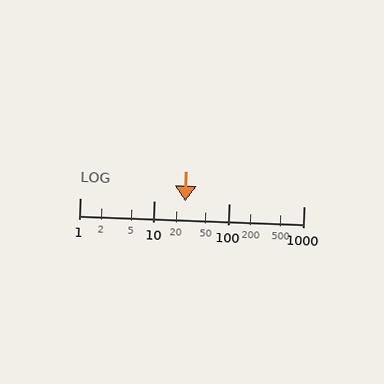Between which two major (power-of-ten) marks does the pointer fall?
The pointer is between 10 and 100.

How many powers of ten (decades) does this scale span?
The scale spans 3 decades, from 1 to 1000.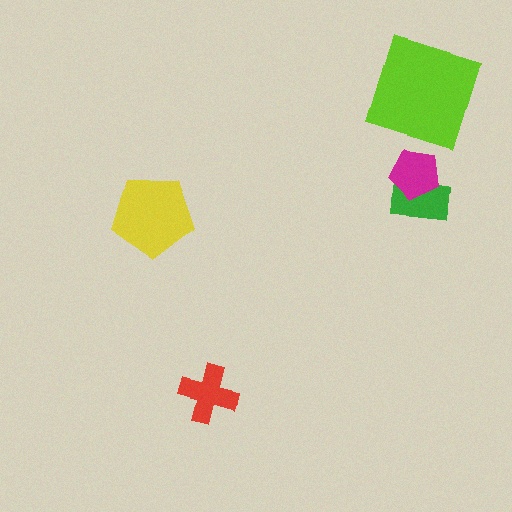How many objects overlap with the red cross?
0 objects overlap with the red cross.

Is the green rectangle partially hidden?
Yes, it is partially covered by another shape.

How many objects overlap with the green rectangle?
1 object overlaps with the green rectangle.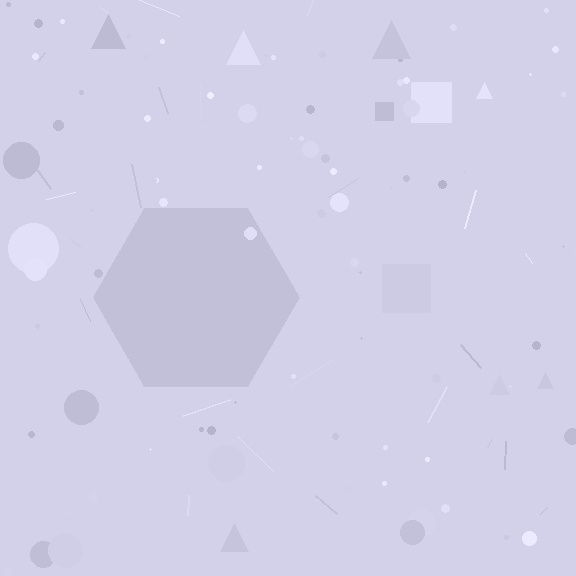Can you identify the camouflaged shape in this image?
The camouflaged shape is a hexagon.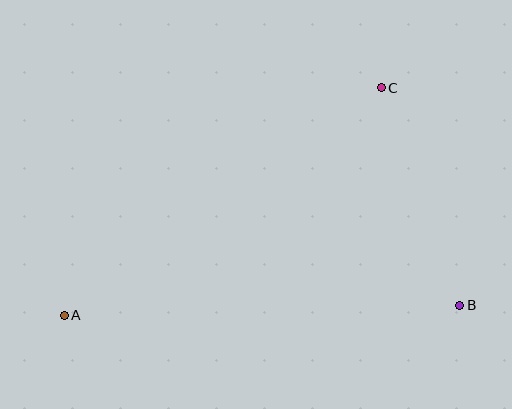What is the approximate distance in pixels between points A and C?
The distance between A and C is approximately 390 pixels.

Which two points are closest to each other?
Points B and C are closest to each other.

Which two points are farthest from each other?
Points A and B are farthest from each other.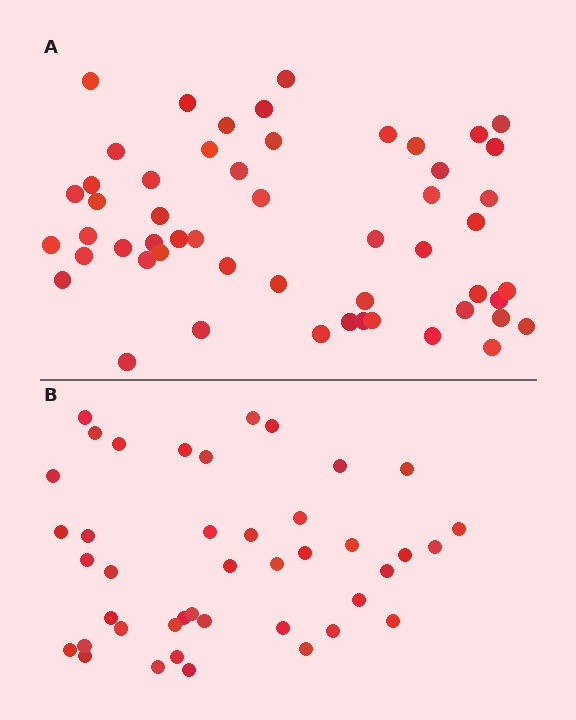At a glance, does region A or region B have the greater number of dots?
Region A (the top region) has more dots.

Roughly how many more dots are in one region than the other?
Region A has roughly 12 or so more dots than region B.